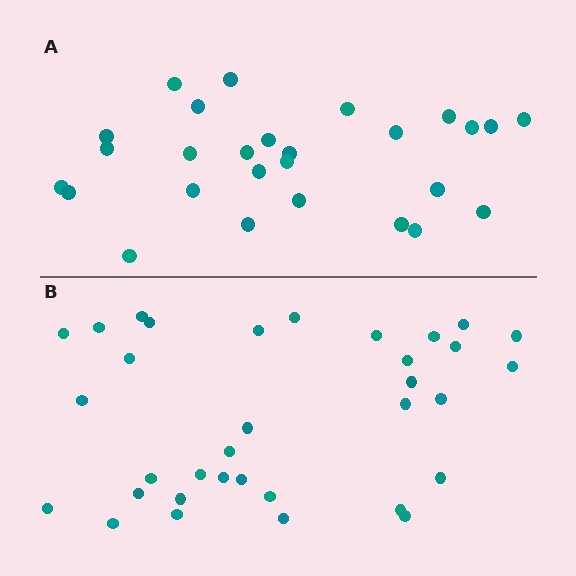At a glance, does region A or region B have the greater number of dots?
Region B (the bottom region) has more dots.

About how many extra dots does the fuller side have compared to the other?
Region B has roughly 8 or so more dots than region A.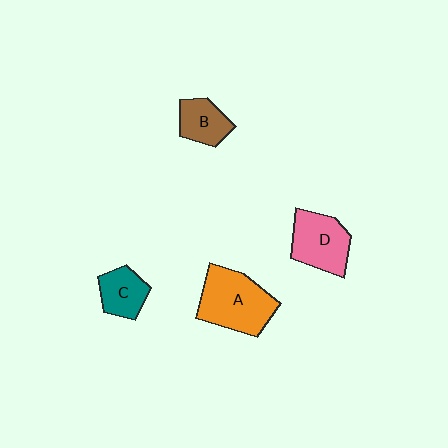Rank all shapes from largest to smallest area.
From largest to smallest: A (orange), D (pink), C (teal), B (brown).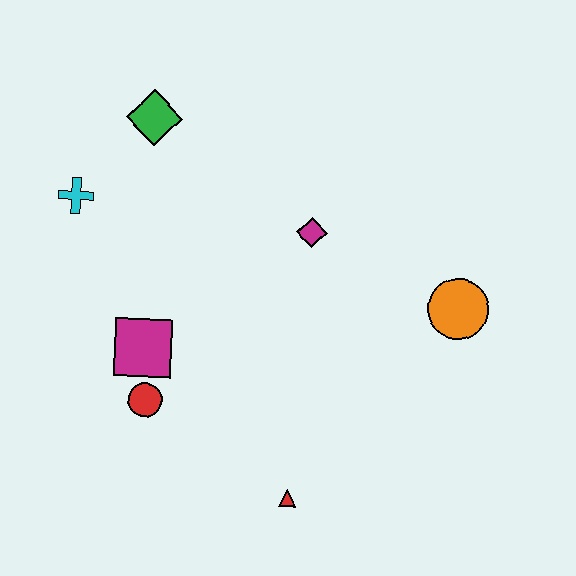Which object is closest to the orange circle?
The magenta diamond is closest to the orange circle.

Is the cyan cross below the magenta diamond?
No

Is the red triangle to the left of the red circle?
No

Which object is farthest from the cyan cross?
The orange circle is farthest from the cyan cross.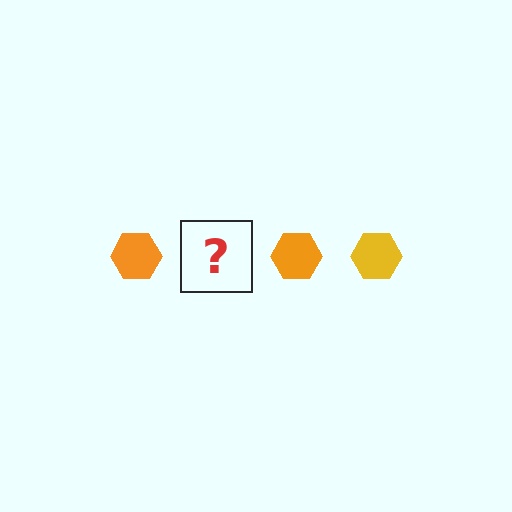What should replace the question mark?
The question mark should be replaced with a yellow hexagon.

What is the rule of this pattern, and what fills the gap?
The rule is that the pattern cycles through orange, yellow hexagons. The gap should be filled with a yellow hexagon.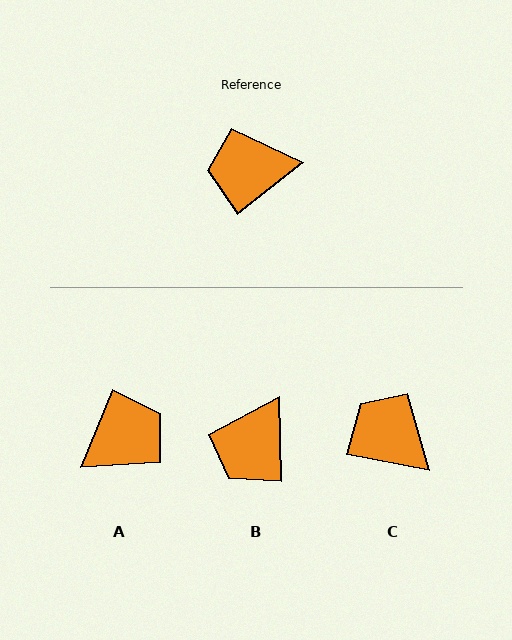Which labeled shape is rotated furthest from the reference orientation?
A, about 151 degrees away.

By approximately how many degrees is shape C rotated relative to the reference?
Approximately 49 degrees clockwise.